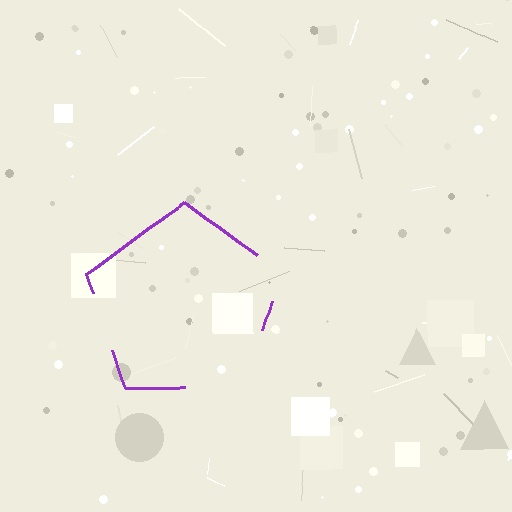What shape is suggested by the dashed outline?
The dashed outline suggests a pentagon.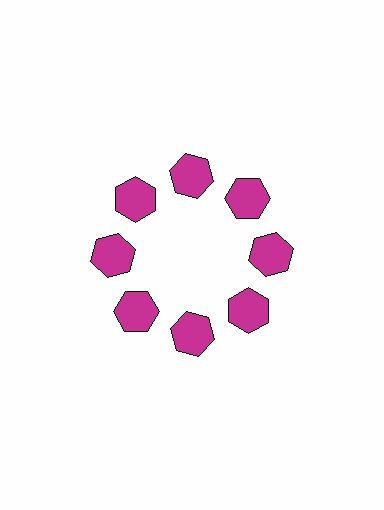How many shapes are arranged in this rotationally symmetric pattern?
There are 8 shapes, arranged in 8 groups of 1.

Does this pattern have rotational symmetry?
Yes, this pattern has 8-fold rotational symmetry. It looks the same after rotating 45 degrees around the center.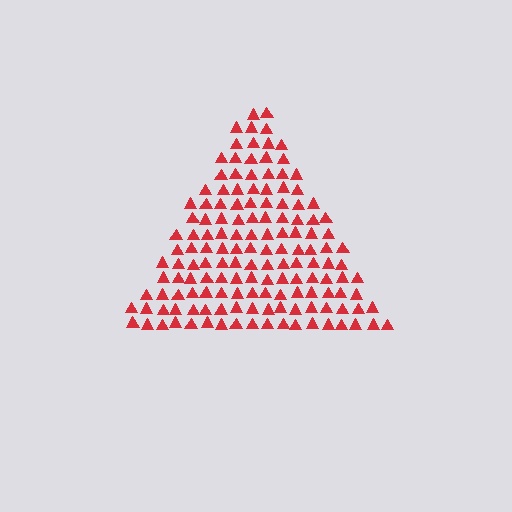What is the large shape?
The large shape is a triangle.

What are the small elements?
The small elements are triangles.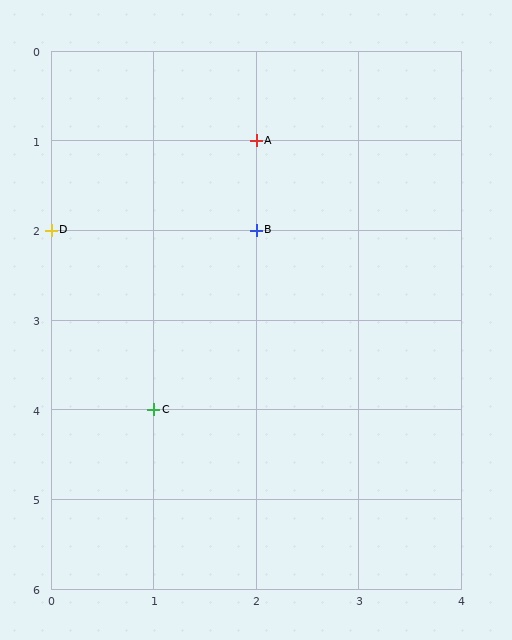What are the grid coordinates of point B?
Point B is at grid coordinates (2, 2).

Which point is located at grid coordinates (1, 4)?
Point C is at (1, 4).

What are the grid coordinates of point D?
Point D is at grid coordinates (0, 2).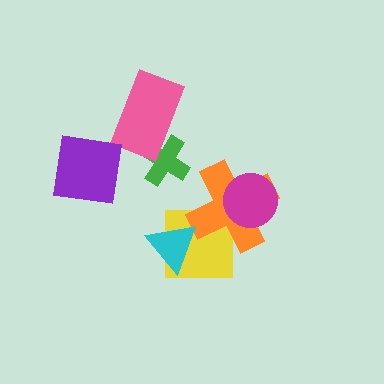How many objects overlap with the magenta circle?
1 object overlaps with the magenta circle.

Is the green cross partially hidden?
Yes, it is partially covered by another shape.